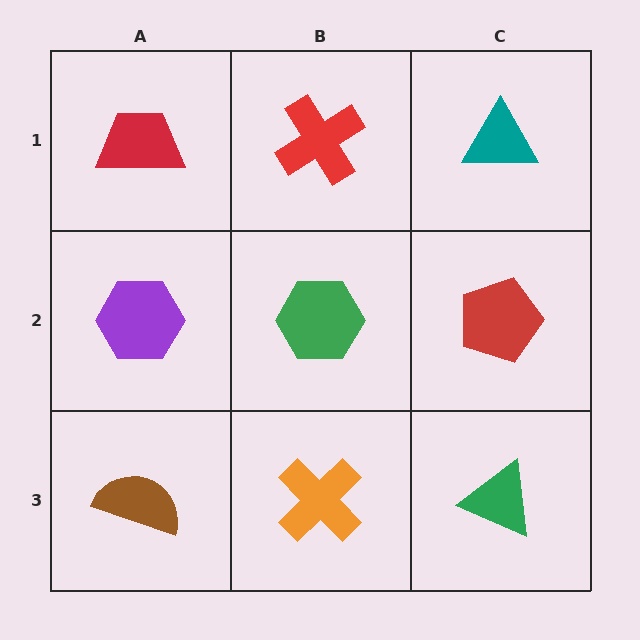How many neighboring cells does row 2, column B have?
4.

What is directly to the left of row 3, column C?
An orange cross.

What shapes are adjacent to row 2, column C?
A teal triangle (row 1, column C), a green triangle (row 3, column C), a green hexagon (row 2, column B).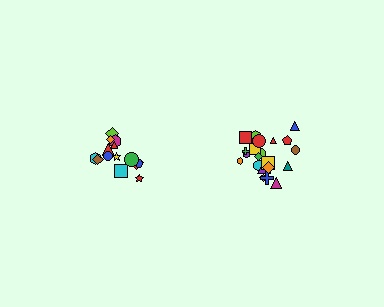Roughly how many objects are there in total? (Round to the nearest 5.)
Roughly 35 objects in total.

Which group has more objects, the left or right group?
The right group.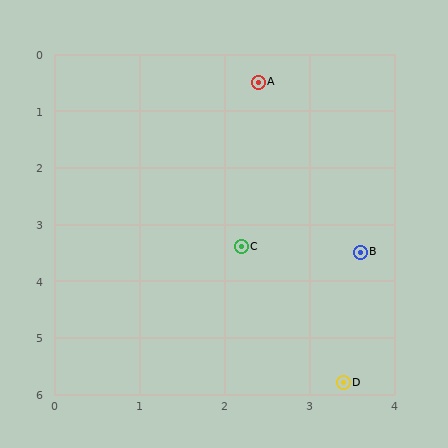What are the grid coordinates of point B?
Point B is at approximately (3.6, 3.5).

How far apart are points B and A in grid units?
Points B and A are about 3.2 grid units apart.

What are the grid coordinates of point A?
Point A is at approximately (2.4, 0.5).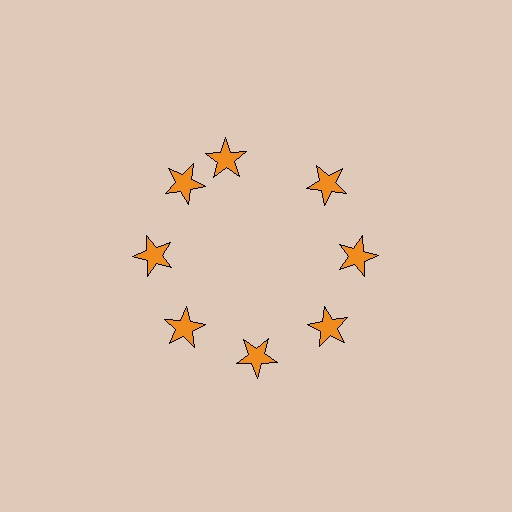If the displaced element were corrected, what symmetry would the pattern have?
It would have 8-fold rotational symmetry — the pattern would map onto itself every 45 degrees.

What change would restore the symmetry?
The symmetry would be restored by rotating it back into even spacing with its neighbors so that all 8 stars sit at equal angles and equal distance from the center.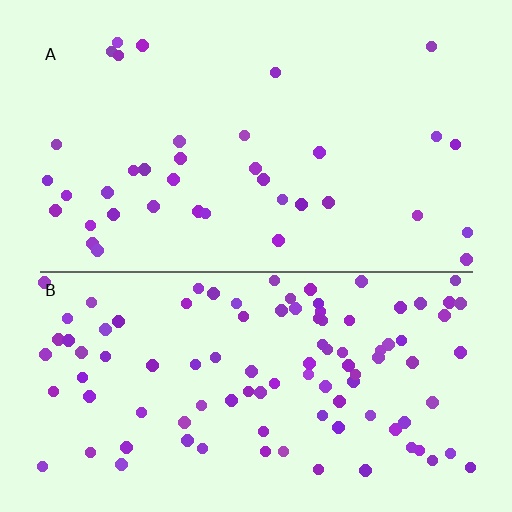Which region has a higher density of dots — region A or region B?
B (the bottom).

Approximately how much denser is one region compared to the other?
Approximately 2.7× — region B over region A.